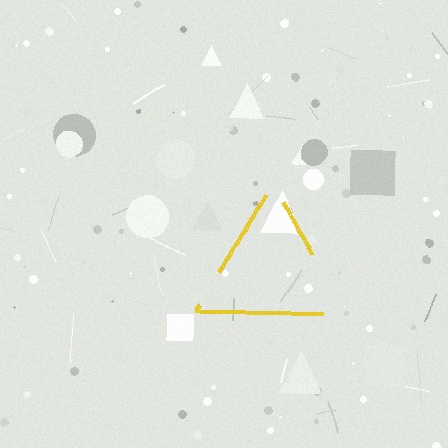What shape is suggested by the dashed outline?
The dashed outline suggests a triangle.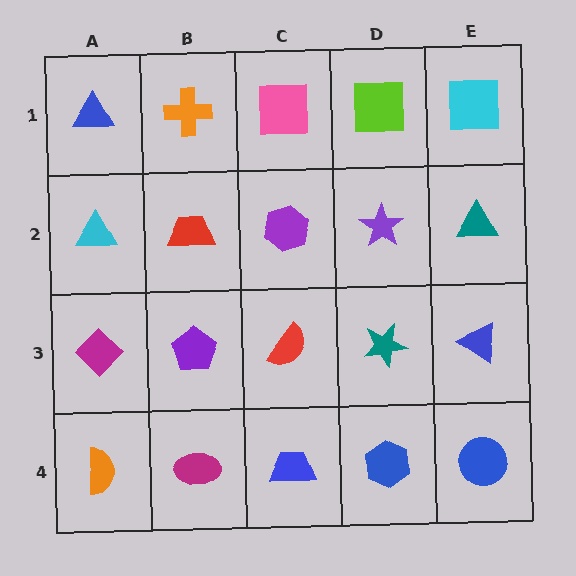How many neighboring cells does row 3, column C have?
4.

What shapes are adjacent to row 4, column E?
A blue triangle (row 3, column E), a blue hexagon (row 4, column D).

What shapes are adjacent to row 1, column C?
A purple hexagon (row 2, column C), an orange cross (row 1, column B), a lime square (row 1, column D).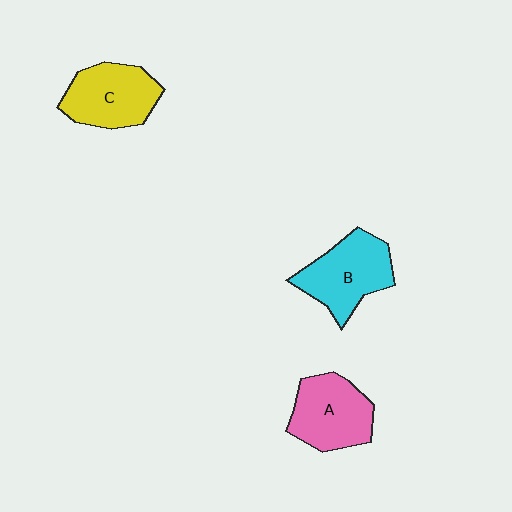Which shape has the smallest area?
Shape C (yellow).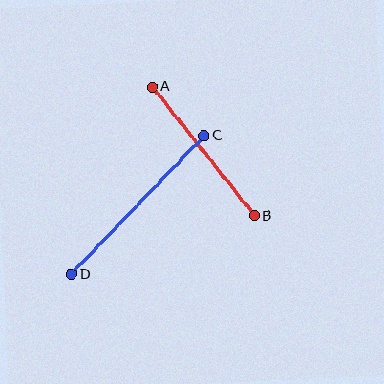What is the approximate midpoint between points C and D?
The midpoint is at approximately (138, 205) pixels.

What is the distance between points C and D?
The distance is approximately 192 pixels.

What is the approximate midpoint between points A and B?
The midpoint is at approximately (203, 151) pixels.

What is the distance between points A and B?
The distance is approximately 164 pixels.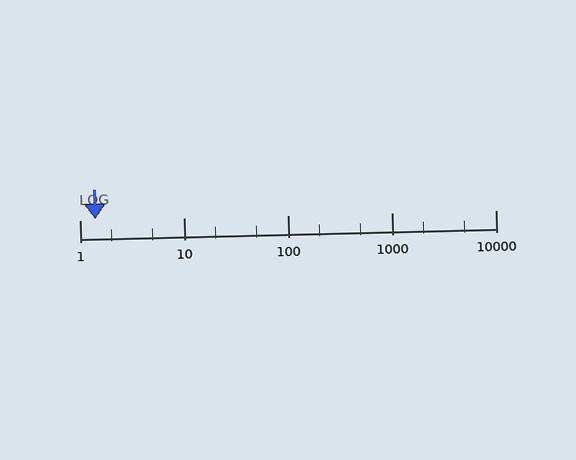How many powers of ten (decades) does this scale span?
The scale spans 4 decades, from 1 to 10000.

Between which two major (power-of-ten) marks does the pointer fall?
The pointer is between 1 and 10.